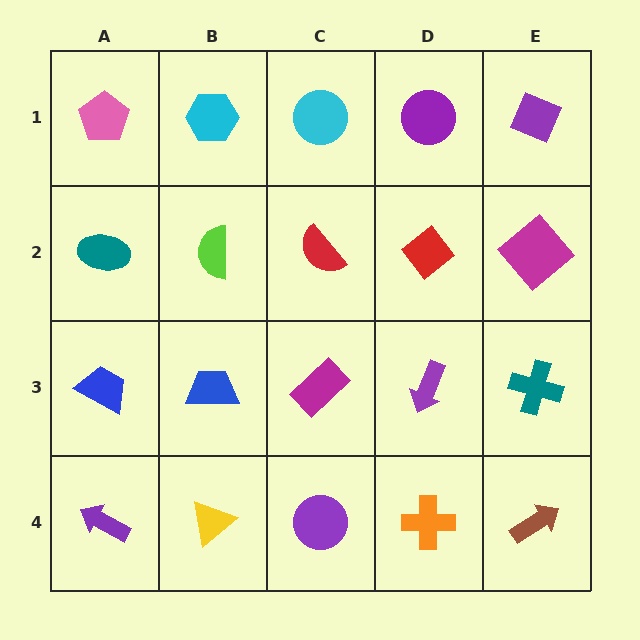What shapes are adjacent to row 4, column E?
A teal cross (row 3, column E), an orange cross (row 4, column D).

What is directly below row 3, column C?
A purple circle.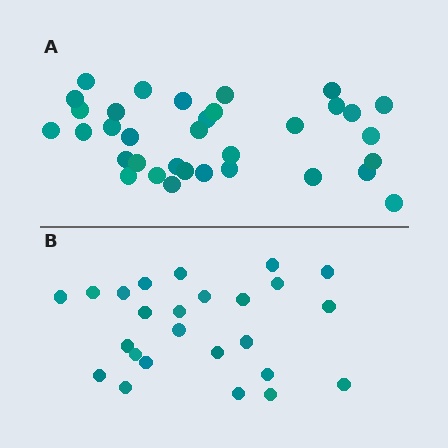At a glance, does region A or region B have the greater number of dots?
Region A (the top region) has more dots.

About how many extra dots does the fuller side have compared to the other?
Region A has roughly 8 or so more dots than region B.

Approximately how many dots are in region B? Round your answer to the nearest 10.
About 20 dots. (The exact count is 25, which rounds to 20.)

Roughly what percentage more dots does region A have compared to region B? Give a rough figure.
About 35% more.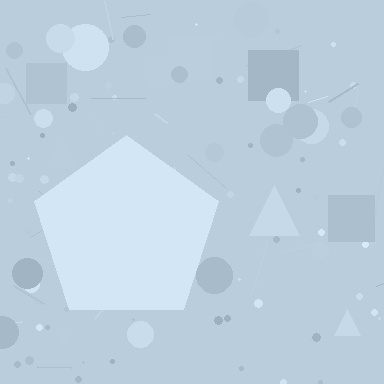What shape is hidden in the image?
A pentagon is hidden in the image.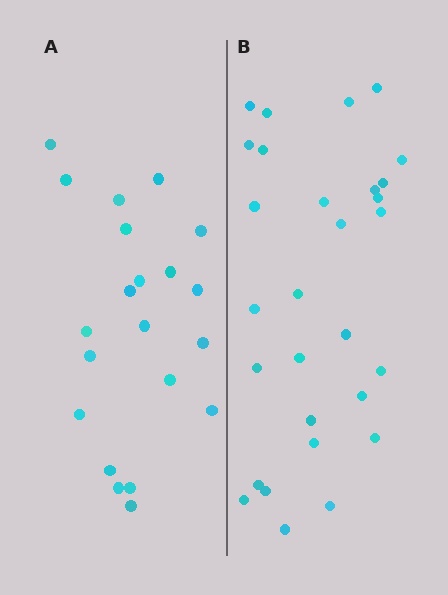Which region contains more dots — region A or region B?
Region B (the right region) has more dots.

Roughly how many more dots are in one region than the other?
Region B has roughly 8 or so more dots than region A.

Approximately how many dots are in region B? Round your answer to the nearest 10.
About 30 dots. (The exact count is 29, which rounds to 30.)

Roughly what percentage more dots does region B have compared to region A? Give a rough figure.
About 40% more.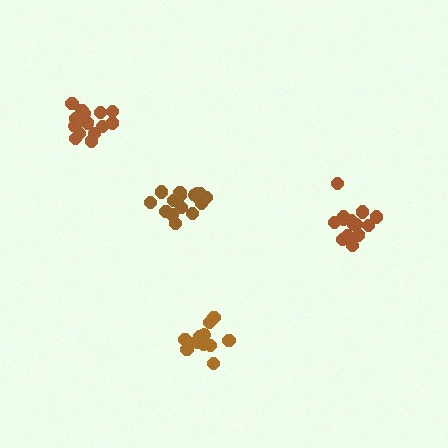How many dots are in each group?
Group 1: 18 dots, Group 2: 12 dots, Group 3: 16 dots, Group 4: 14 dots (60 total).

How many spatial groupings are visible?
There are 4 spatial groupings.